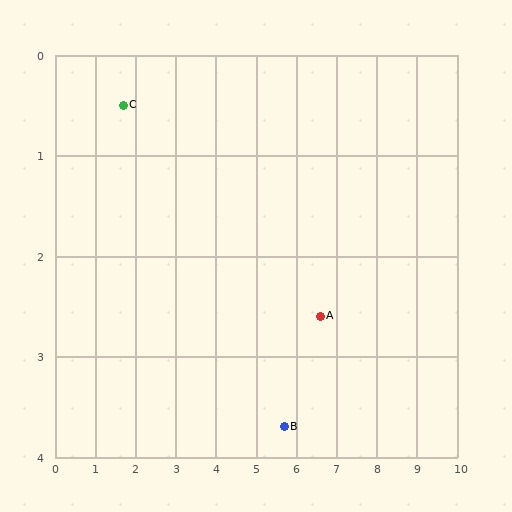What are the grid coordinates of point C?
Point C is at approximately (1.7, 0.5).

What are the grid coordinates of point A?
Point A is at approximately (6.6, 2.6).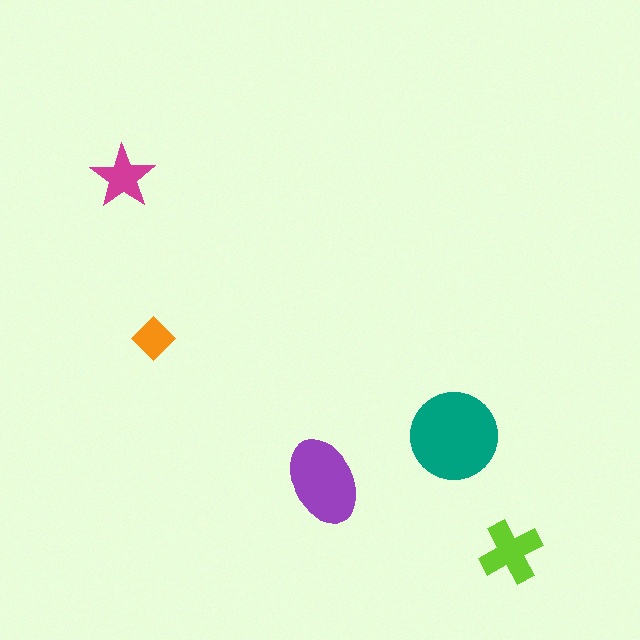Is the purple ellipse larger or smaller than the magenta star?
Larger.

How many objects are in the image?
There are 5 objects in the image.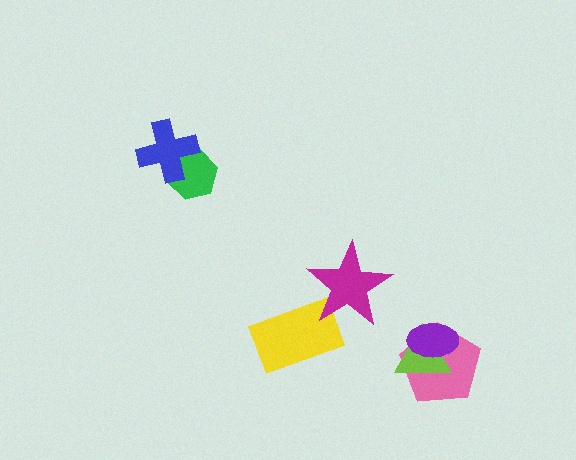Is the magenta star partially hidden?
No, no other shape covers it.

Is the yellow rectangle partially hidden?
Yes, it is partially covered by another shape.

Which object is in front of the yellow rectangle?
The magenta star is in front of the yellow rectangle.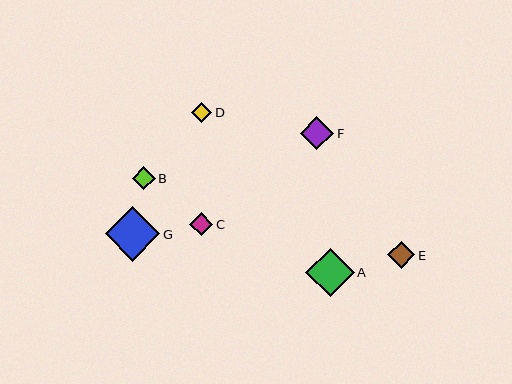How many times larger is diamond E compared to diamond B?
Diamond E is approximately 1.2 times the size of diamond B.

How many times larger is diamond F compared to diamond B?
Diamond F is approximately 1.5 times the size of diamond B.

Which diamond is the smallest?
Diamond D is the smallest with a size of approximately 20 pixels.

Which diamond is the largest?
Diamond G is the largest with a size of approximately 54 pixels.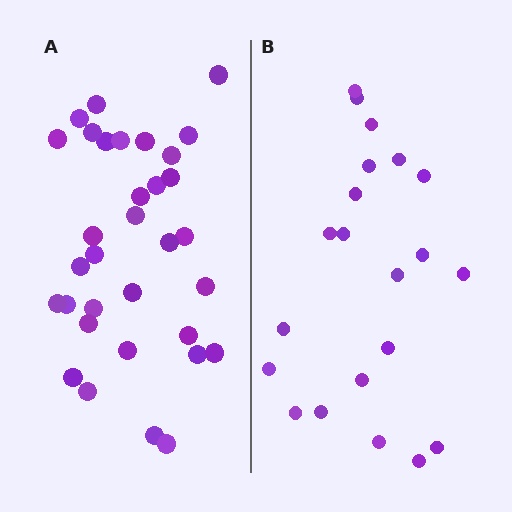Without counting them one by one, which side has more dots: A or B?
Region A (the left region) has more dots.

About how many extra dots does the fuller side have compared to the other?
Region A has roughly 12 or so more dots than region B.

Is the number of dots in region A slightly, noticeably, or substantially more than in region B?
Region A has substantially more. The ratio is roughly 1.6 to 1.